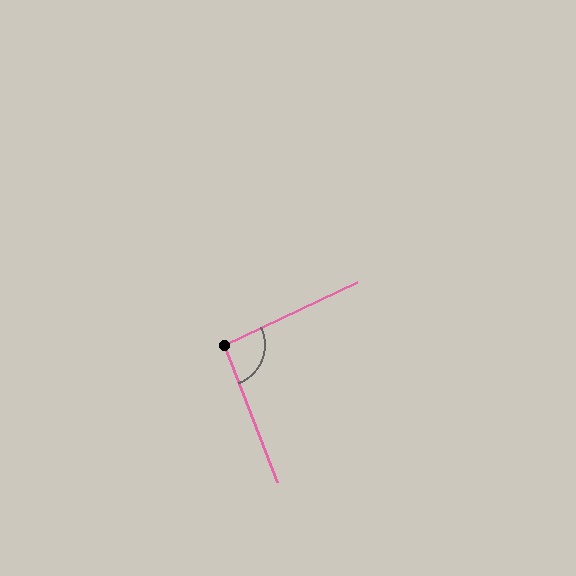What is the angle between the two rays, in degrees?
Approximately 94 degrees.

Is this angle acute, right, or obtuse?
It is approximately a right angle.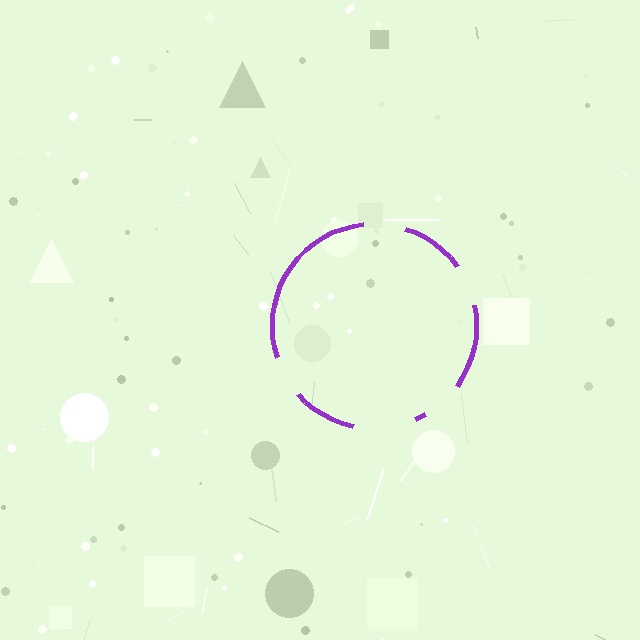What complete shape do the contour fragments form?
The contour fragments form a circle.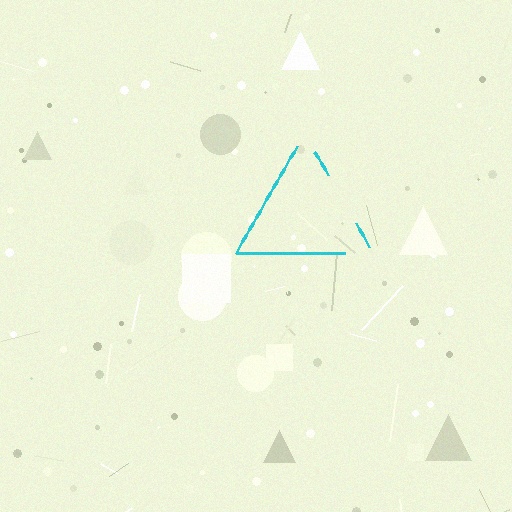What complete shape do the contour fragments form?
The contour fragments form a triangle.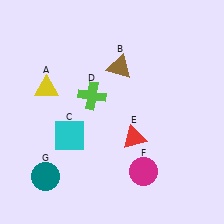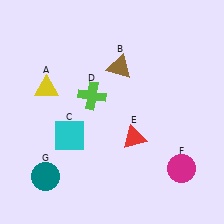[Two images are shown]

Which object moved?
The magenta circle (F) moved right.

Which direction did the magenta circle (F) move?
The magenta circle (F) moved right.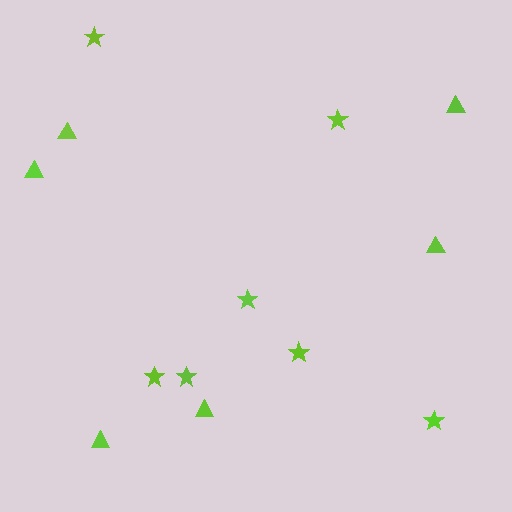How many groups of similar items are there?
There are 2 groups: one group of stars (7) and one group of triangles (6).